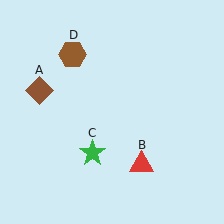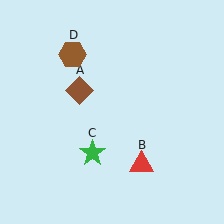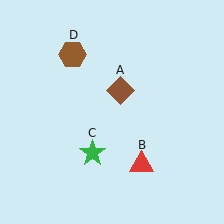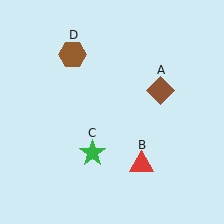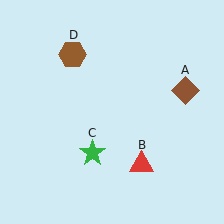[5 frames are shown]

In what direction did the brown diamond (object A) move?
The brown diamond (object A) moved right.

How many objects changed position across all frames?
1 object changed position: brown diamond (object A).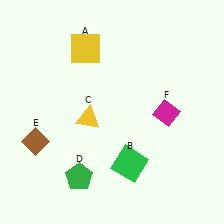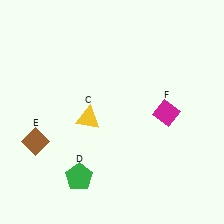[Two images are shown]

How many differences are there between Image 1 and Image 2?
There are 2 differences between the two images.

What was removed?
The green square (B), the yellow square (A) were removed in Image 2.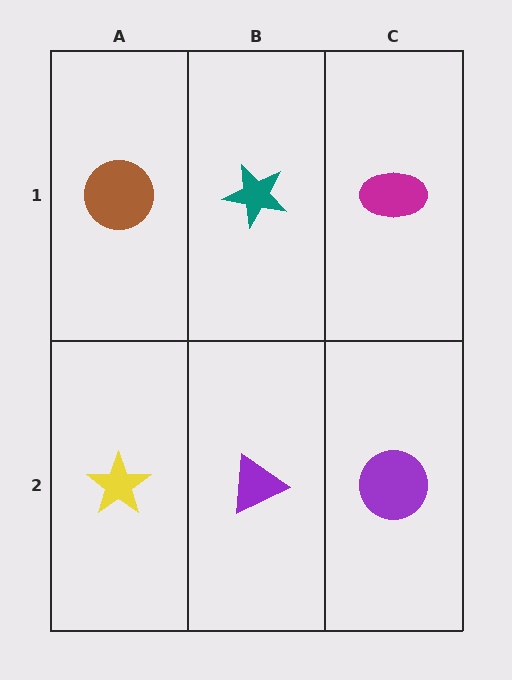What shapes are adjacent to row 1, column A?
A yellow star (row 2, column A), a teal star (row 1, column B).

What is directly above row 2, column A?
A brown circle.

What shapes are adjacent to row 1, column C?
A purple circle (row 2, column C), a teal star (row 1, column B).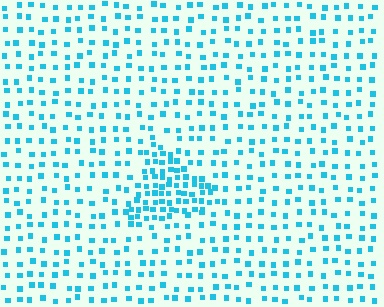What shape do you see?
I see a triangle.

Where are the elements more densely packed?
The elements are more densely packed inside the triangle boundary.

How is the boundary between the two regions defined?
The boundary is defined by a change in element density (approximately 2.4x ratio). All elements are the same color, size, and shape.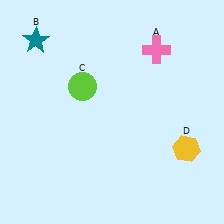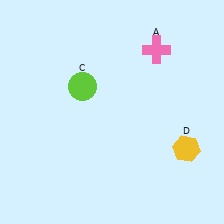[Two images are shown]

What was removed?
The teal star (B) was removed in Image 2.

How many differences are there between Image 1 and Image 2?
There is 1 difference between the two images.